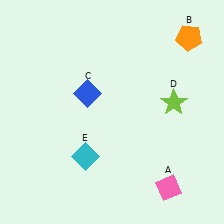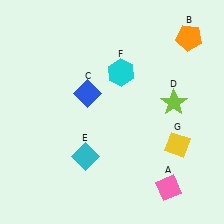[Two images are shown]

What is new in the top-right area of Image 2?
A cyan hexagon (F) was added in the top-right area of Image 2.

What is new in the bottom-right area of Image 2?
A yellow diamond (G) was added in the bottom-right area of Image 2.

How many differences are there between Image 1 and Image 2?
There are 2 differences between the two images.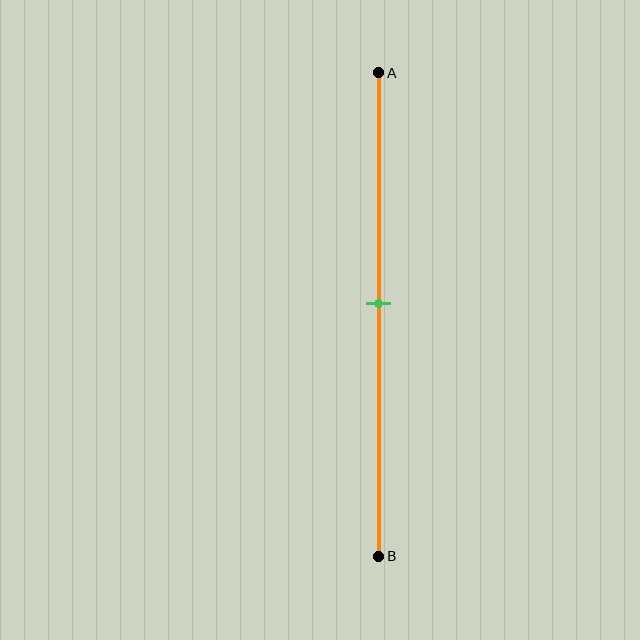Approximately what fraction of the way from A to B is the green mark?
The green mark is approximately 50% of the way from A to B.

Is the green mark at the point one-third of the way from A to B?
No, the mark is at about 50% from A, not at the 33% one-third point.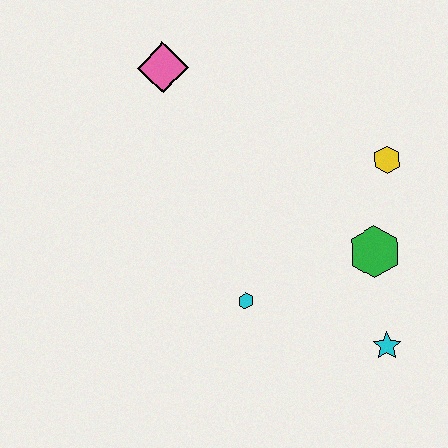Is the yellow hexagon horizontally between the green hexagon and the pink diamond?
No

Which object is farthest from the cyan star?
The pink diamond is farthest from the cyan star.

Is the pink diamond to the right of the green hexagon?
No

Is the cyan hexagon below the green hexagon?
Yes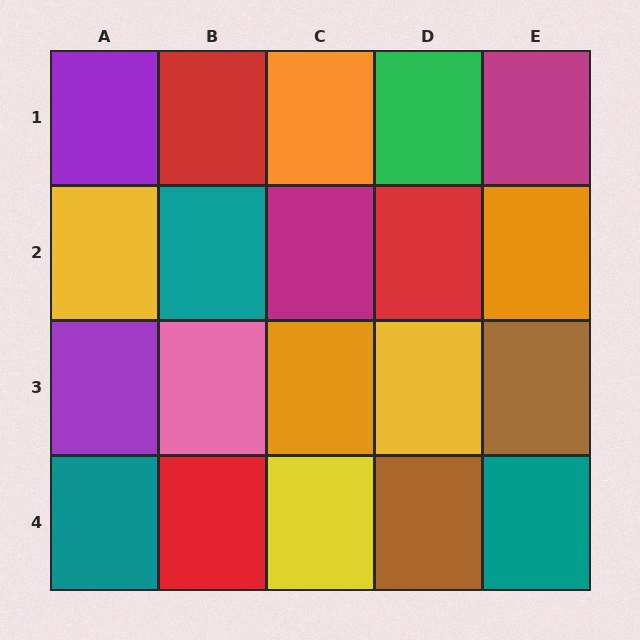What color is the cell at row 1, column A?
Purple.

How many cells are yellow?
3 cells are yellow.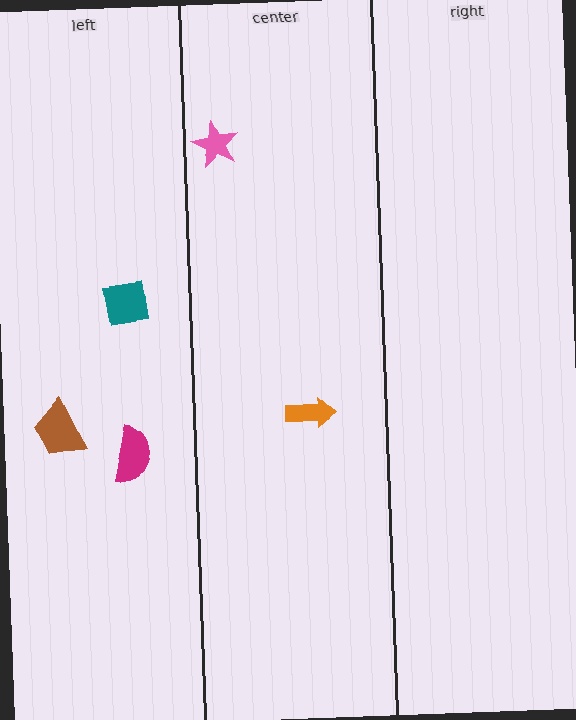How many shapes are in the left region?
3.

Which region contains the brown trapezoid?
The left region.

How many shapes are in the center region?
2.